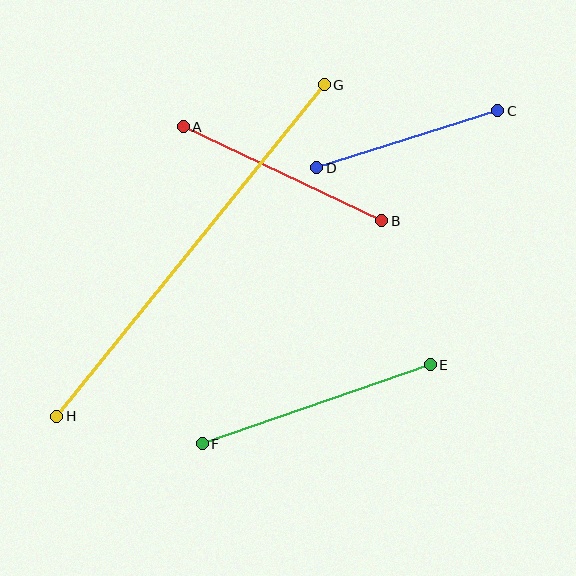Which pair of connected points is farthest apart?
Points G and H are farthest apart.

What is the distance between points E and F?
The distance is approximately 241 pixels.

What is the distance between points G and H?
The distance is approximately 426 pixels.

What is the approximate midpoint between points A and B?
The midpoint is at approximately (282, 174) pixels.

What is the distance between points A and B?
The distance is approximately 220 pixels.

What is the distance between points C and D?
The distance is approximately 189 pixels.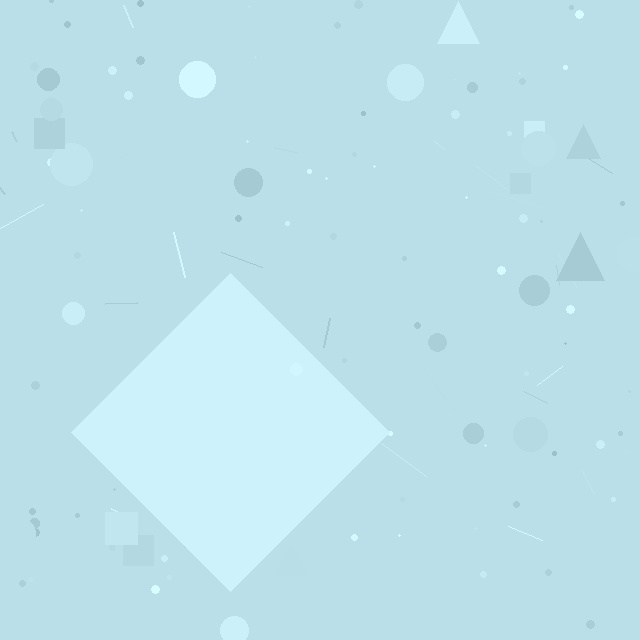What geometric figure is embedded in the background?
A diamond is embedded in the background.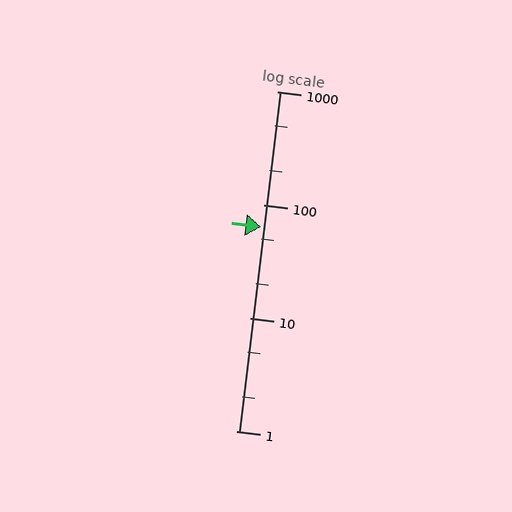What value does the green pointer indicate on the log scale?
The pointer indicates approximately 63.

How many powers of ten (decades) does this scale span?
The scale spans 3 decades, from 1 to 1000.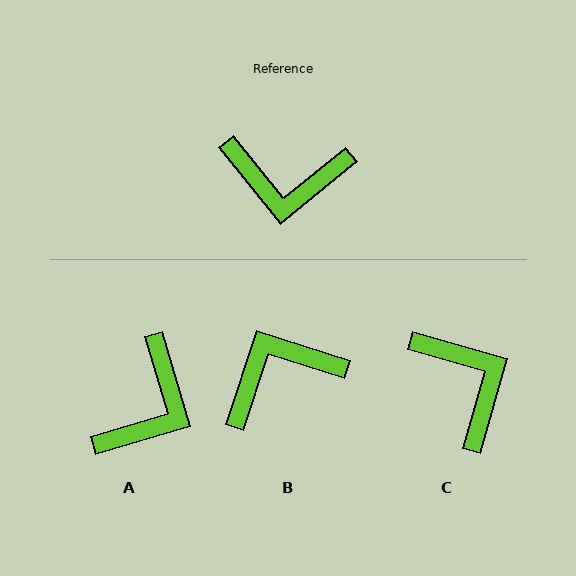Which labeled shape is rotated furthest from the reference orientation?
B, about 147 degrees away.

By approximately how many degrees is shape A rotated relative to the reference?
Approximately 67 degrees counter-clockwise.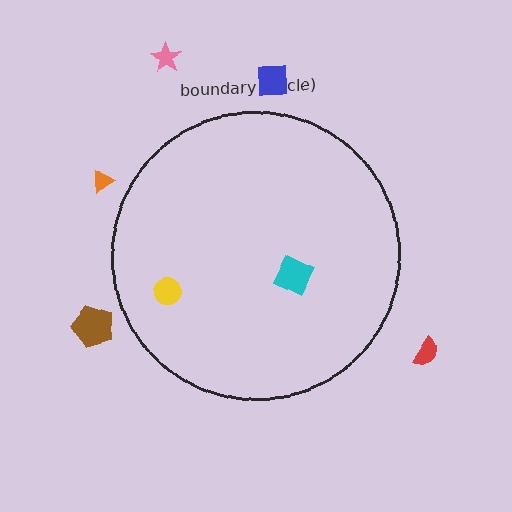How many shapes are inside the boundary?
2 inside, 5 outside.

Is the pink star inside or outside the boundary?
Outside.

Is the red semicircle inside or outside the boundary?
Outside.